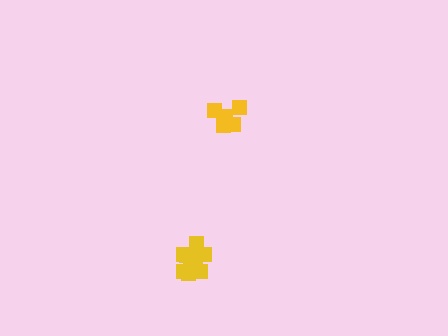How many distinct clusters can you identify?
There are 2 distinct clusters.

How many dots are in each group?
Group 1: 6 dots, Group 2: 11 dots (17 total).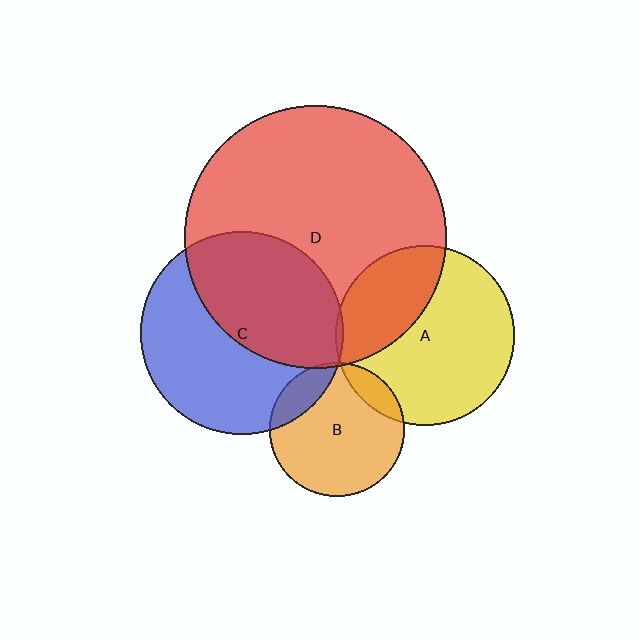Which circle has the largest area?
Circle D (red).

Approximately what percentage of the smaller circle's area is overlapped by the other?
Approximately 5%.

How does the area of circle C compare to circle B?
Approximately 2.3 times.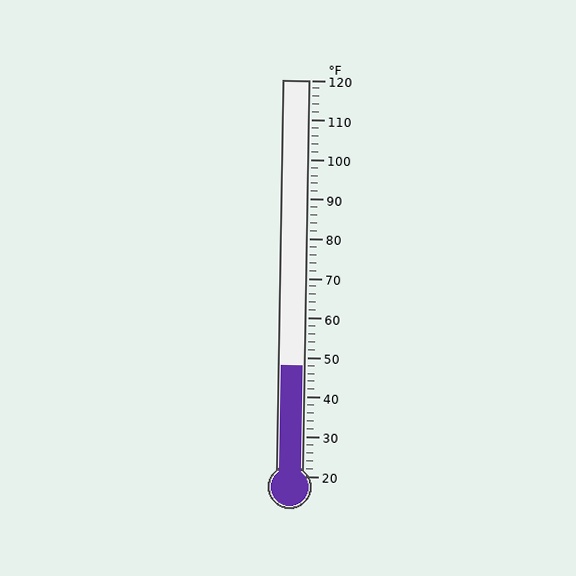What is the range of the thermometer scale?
The thermometer scale ranges from 20°F to 120°F.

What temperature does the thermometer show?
The thermometer shows approximately 48°F.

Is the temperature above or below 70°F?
The temperature is below 70°F.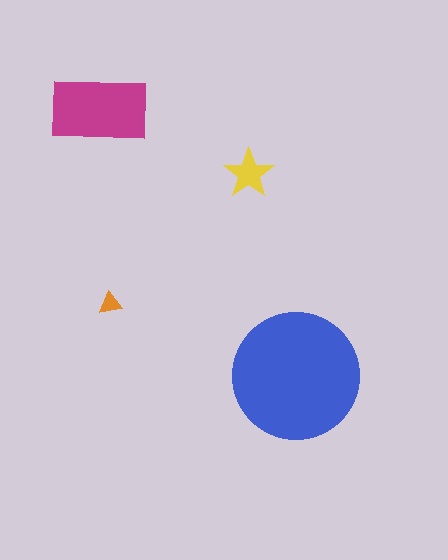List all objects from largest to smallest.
The blue circle, the magenta rectangle, the yellow star, the orange triangle.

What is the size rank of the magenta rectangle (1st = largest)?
2nd.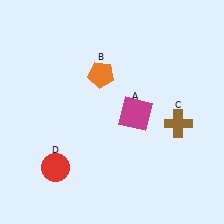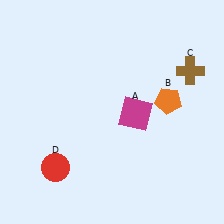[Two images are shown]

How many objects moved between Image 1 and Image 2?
2 objects moved between the two images.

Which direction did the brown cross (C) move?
The brown cross (C) moved up.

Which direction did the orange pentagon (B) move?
The orange pentagon (B) moved right.